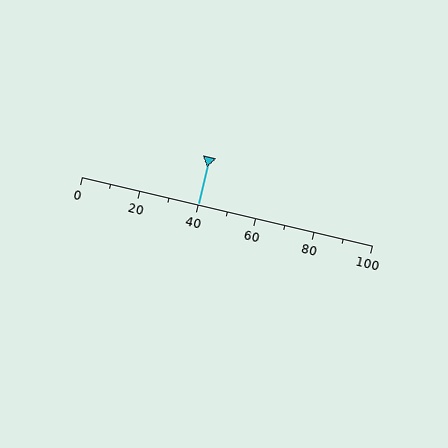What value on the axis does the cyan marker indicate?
The marker indicates approximately 40.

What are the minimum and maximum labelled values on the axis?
The axis runs from 0 to 100.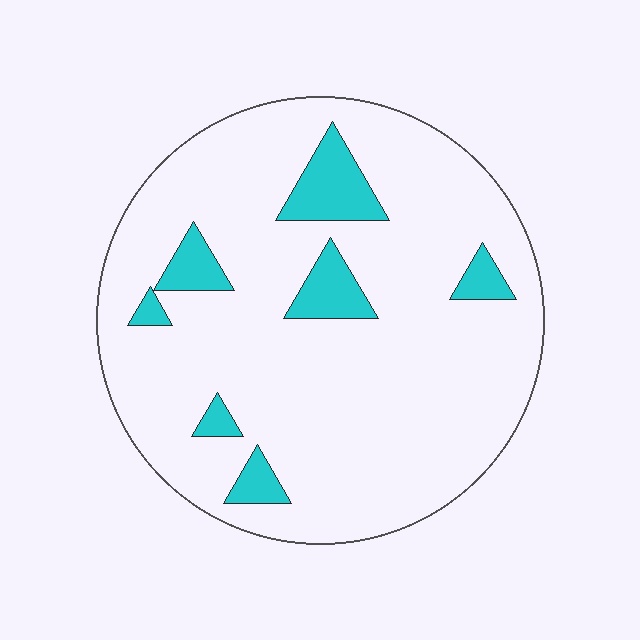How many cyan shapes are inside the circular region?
7.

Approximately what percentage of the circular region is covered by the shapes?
Approximately 10%.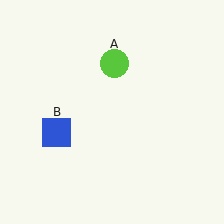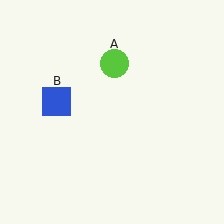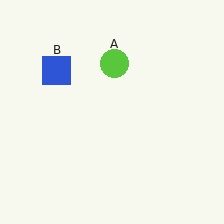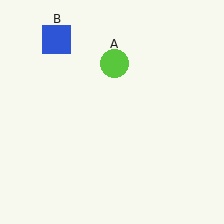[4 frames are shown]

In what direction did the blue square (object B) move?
The blue square (object B) moved up.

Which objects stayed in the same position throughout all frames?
Lime circle (object A) remained stationary.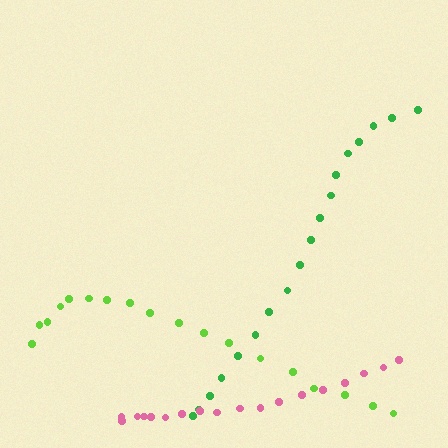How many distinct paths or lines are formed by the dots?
There are 3 distinct paths.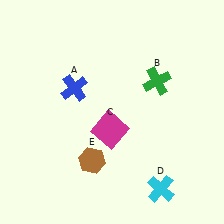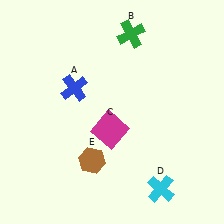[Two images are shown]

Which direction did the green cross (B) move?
The green cross (B) moved up.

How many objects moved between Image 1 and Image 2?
1 object moved between the two images.